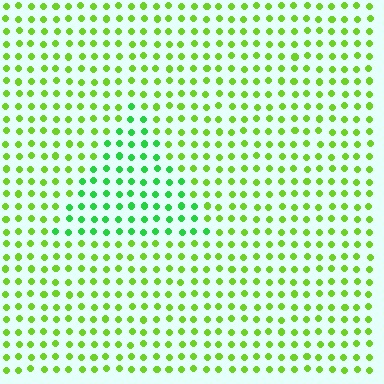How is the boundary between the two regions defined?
The boundary is defined purely by a slight shift in hue (about 35 degrees). Spacing, size, and orientation are identical on both sides.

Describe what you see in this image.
The image is filled with small lime elements in a uniform arrangement. A triangle-shaped region is visible where the elements are tinted to a slightly different hue, forming a subtle color boundary.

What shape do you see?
I see a triangle.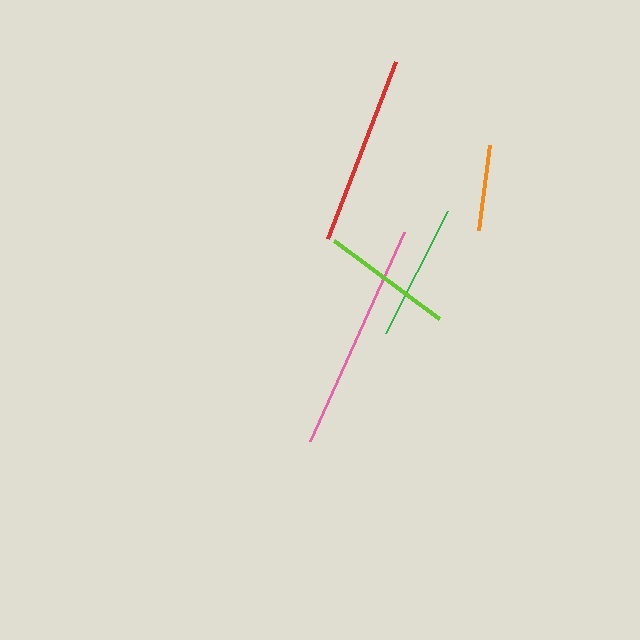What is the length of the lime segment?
The lime segment is approximately 131 pixels long.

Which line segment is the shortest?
The orange line is the shortest at approximately 86 pixels.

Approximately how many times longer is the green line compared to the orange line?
The green line is approximately 1.6 times the length of the orange line.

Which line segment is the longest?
The pink line is the longest at approximately 230 pixels.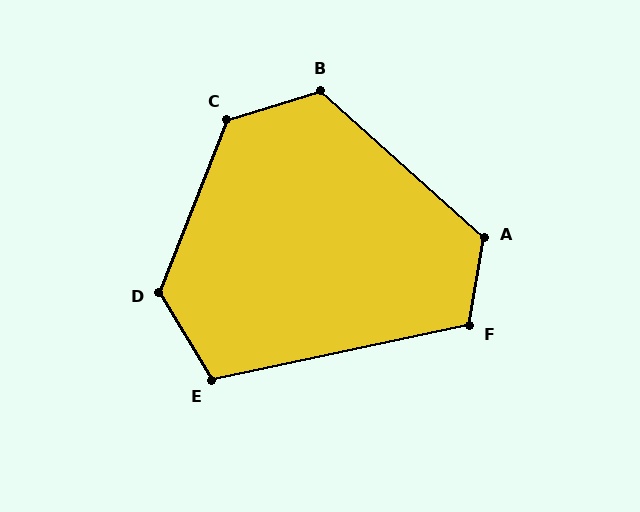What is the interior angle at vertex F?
Approximately 111 degrees (obtuse).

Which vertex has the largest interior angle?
C, at approximately 129 degrees.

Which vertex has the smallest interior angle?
E, at approximately 109 degrees.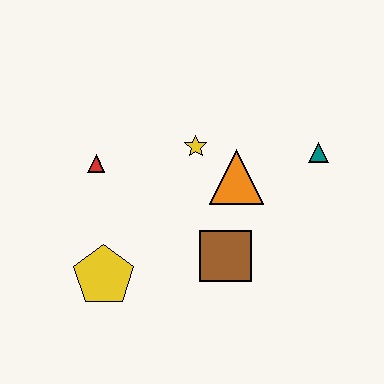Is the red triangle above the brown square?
Yes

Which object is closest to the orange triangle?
The yellow star is closest to the orange triangle.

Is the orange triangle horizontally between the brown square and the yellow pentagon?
No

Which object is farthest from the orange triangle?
The yellow pentagon is farthest from the orange triangle.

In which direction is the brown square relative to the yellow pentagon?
The brown square is to the right of the yellow pentagon.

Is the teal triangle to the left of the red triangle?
No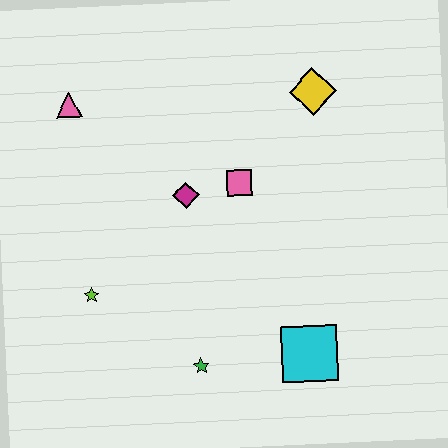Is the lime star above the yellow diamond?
No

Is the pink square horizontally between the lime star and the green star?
No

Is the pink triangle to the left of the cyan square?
Yes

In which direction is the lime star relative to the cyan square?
The lime star is to the left of the cyan square.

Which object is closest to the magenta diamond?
The pink square is closest to the magenta diamond.